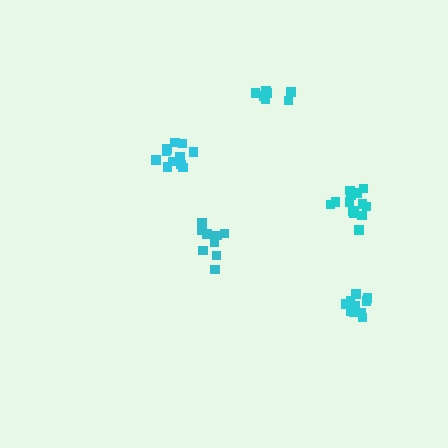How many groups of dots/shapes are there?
There are 5 groups.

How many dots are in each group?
Group 1: 13 dots, Group 2: 9 dots, Group 3: 11 dots, Group 4: 7 dots, Group 5: 11 dots (51 total).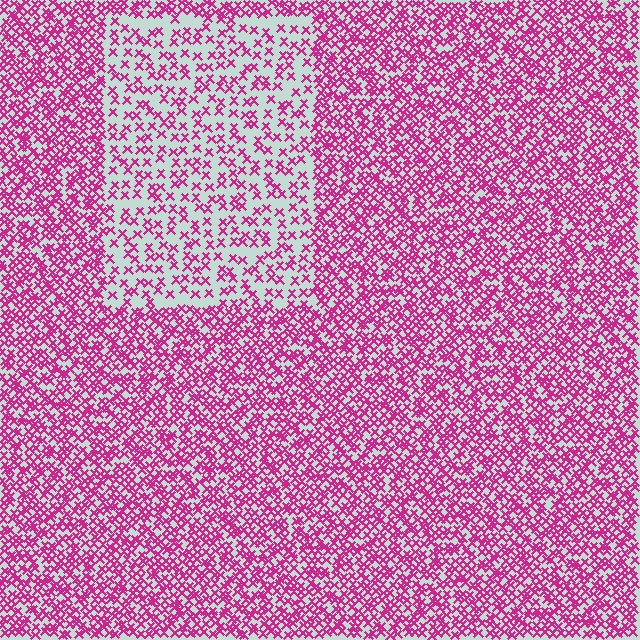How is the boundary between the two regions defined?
The boundary is defined by a change in element density (approximately 2.2x ratio). All elements are the same color, size, and shape.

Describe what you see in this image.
The image contains small magenta elements arranged at two different densities. A rectangle-shaped region is visible where the elements are less densely packed than the surrounding area.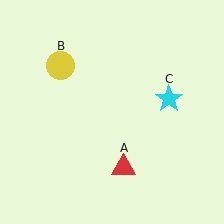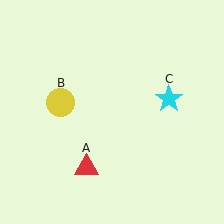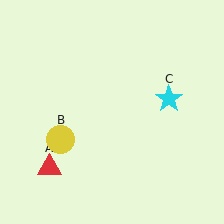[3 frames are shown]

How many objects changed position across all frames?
2 objects changed position: red triangle (object A), yellow circle (object B).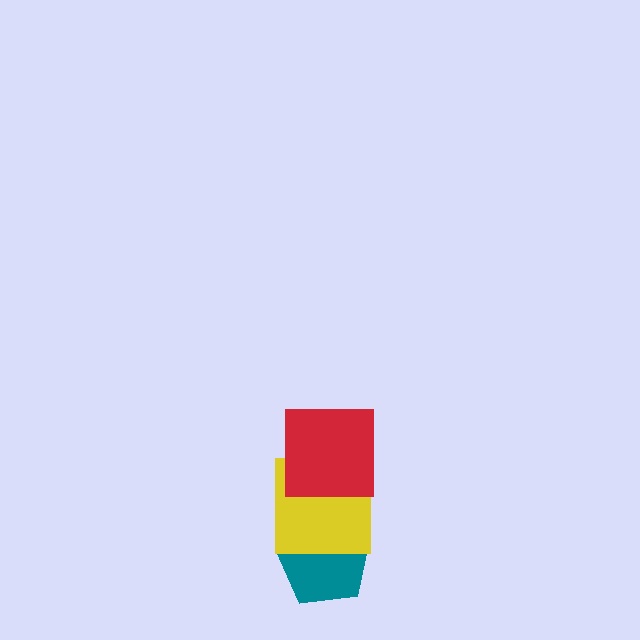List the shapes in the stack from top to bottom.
From top to bottom: the red square, the yellow square, the teal pentagon.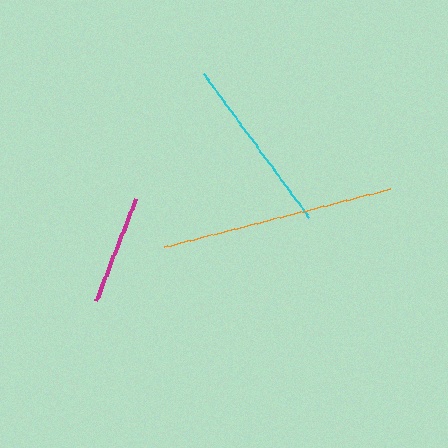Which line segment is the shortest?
The magenta line is the shortest at approximately 109 pixels.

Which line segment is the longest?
The orange line is the longest at approximately 234 pixels.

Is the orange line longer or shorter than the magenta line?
The orange line is longer than the magenta line.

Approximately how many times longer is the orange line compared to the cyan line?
The orange line is approximately 1.3 times the length of the cyan line.